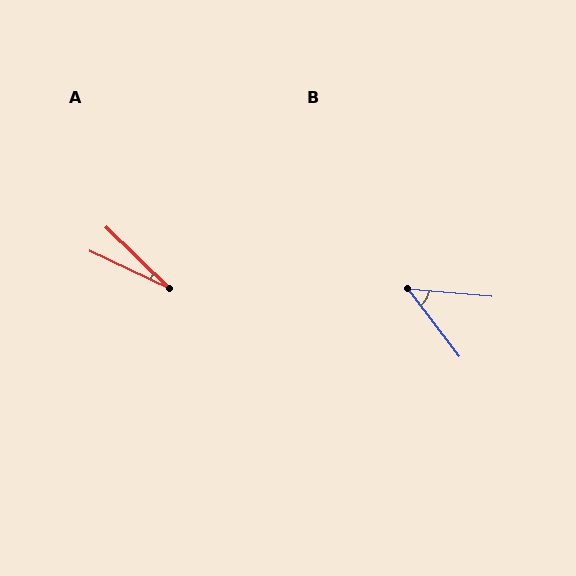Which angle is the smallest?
A, at approximately 18 degrees.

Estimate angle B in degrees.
Approximately 48 degrees.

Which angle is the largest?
B, at approximately 48 degrees.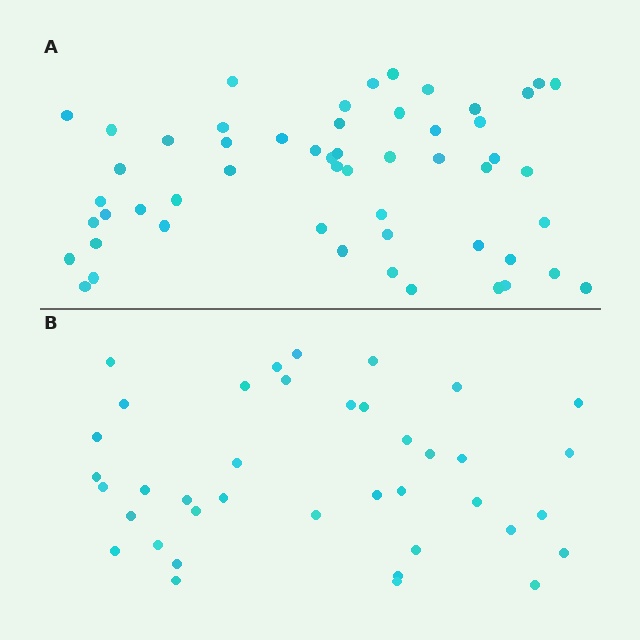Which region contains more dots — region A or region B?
Region A (the top region) has more dots.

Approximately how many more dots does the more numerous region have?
Region A has approximately 15 more dots than region B.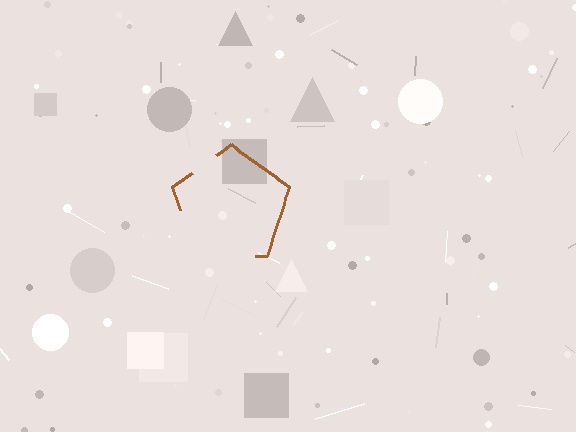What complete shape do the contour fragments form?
The contour fragments form a pentagon.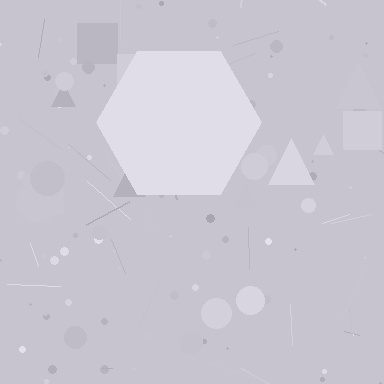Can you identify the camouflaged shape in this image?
The camouflaged shape is a hexagon.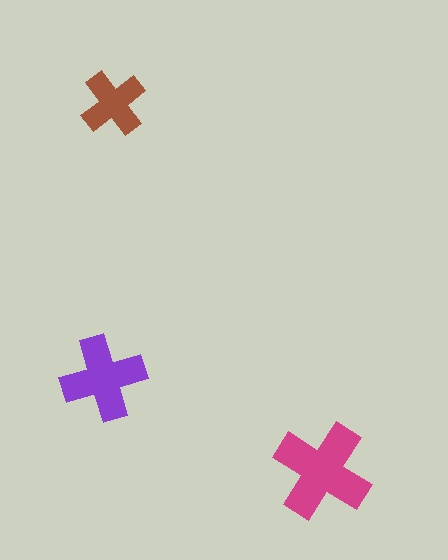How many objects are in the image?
There are 3 objects in the image.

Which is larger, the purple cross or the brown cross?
The purple one.